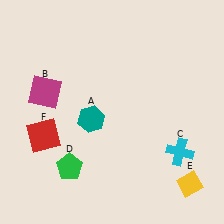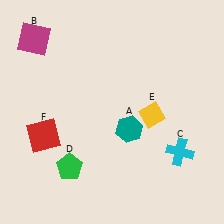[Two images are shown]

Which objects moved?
The objects that moved are: the teal hexagon (A), the magenta square (B), the yellow diamond (E).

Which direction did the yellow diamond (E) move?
The yellow diamond (E) moved up.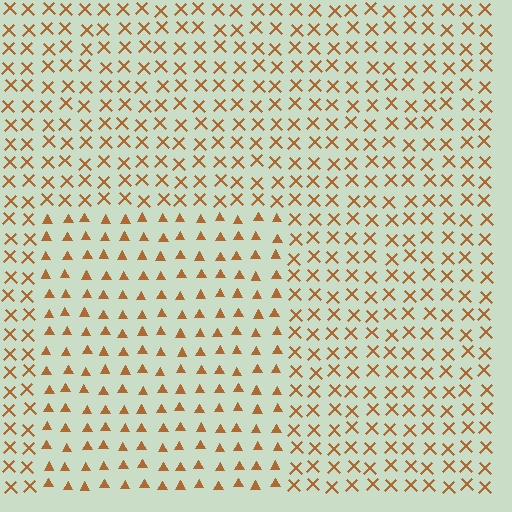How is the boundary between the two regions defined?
The boundary is defined by a change in element shape: triangles inside vs. X marks outside. All elements share the same color and spacing.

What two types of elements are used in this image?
The image uses triangles inside the rectangle region and X marks outside it.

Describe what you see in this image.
The image is filled with small brown elements arranged in a uniform grid. A rectangle-shaped region contains triangles, while the surrounding area contains X marks. The boundary is defined purely by the change in element shape.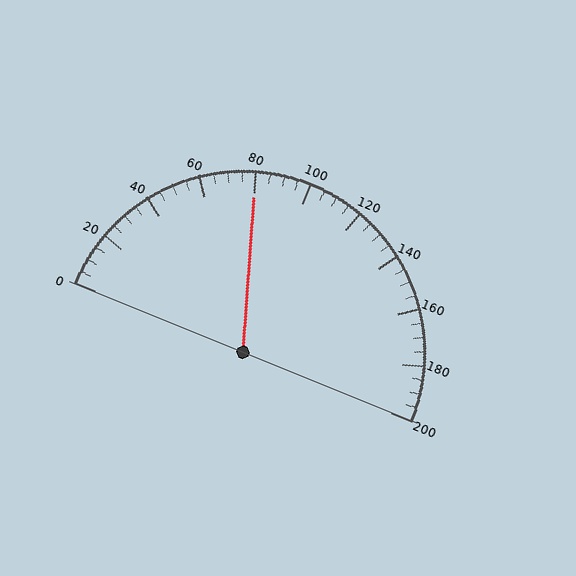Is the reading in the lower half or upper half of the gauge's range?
The reading is in the lower half of the range (0 to 200).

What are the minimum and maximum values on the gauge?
The gauge ranges from 0 to 200.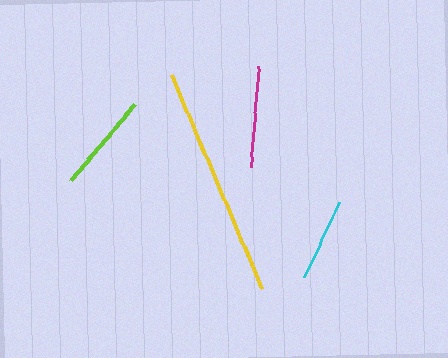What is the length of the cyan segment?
The cyan segment is approximately 82 pixels long.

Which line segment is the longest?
The yellow line is the longest at approximately 232 pixels.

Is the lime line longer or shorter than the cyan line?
The lime line is longer than the cyan line.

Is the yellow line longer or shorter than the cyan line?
The yellow line is longer than the cyan line.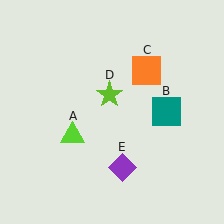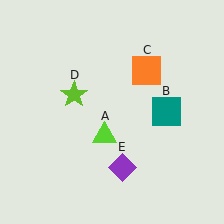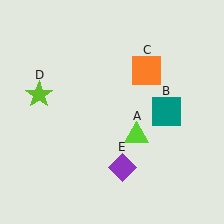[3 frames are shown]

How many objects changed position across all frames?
2 objects changed position: lime triangle (object A), lime star (object D).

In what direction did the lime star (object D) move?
The lime star (object D) moved left.